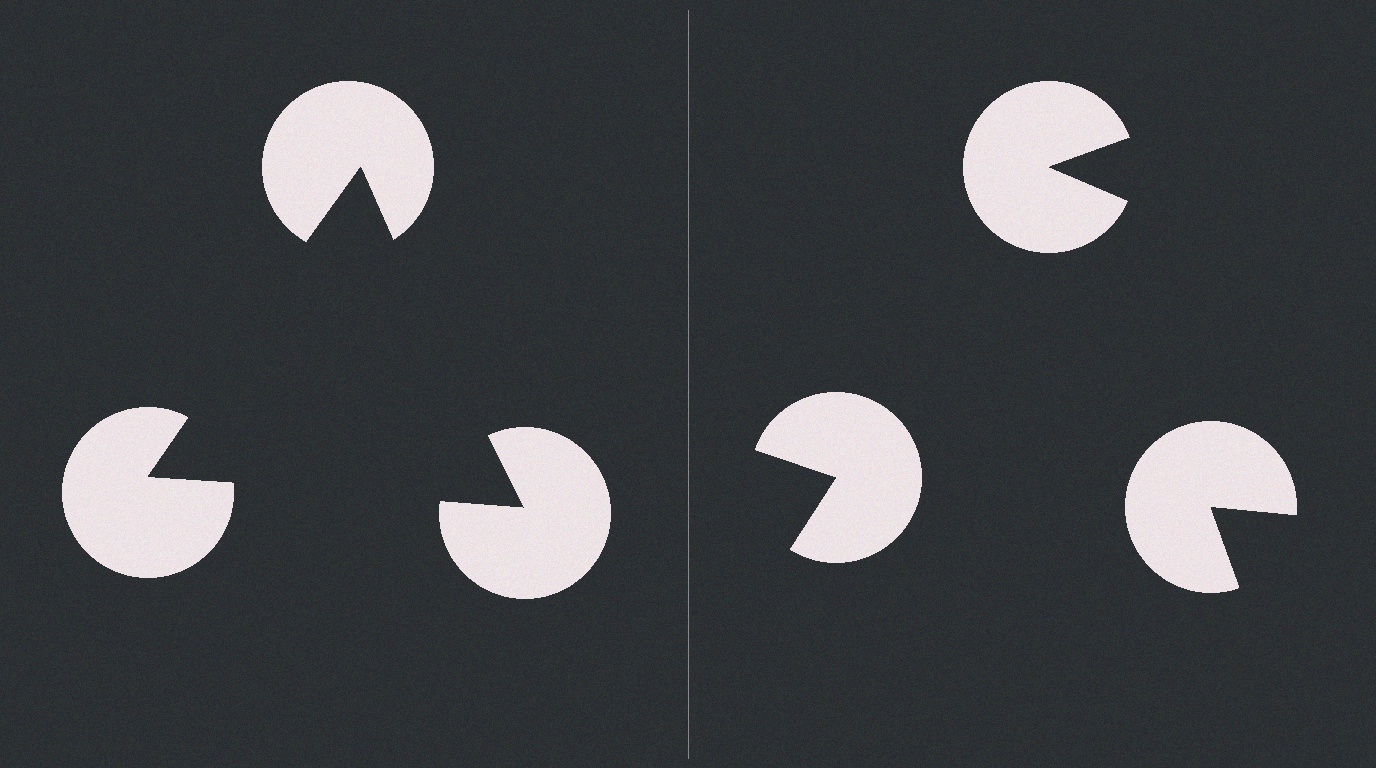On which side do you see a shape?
An illusory triangle appears on the left side. On the right side the wedge cuts are rotated, so no coherent shape forms.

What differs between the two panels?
The pac-man discs are positioned identically on both sides; only the wedge orientations differ. On the left they align to a triangle; on the right they are misaligned.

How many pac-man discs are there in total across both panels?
6 — 3 on each side.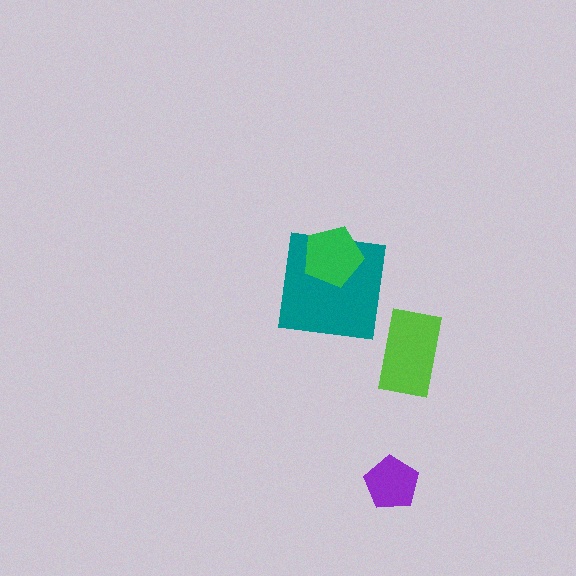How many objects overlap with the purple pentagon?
0 objects overlap with the purple pentagon.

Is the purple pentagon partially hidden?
No, no other shape covers it.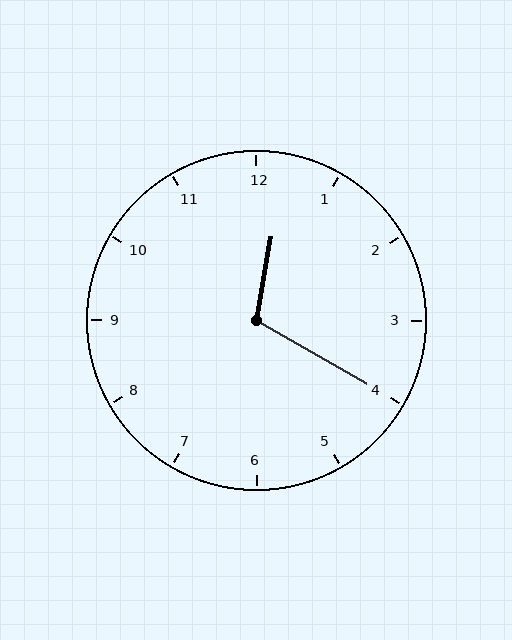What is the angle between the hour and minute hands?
Approximately 110 degrees.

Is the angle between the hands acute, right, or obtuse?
It is obtuse.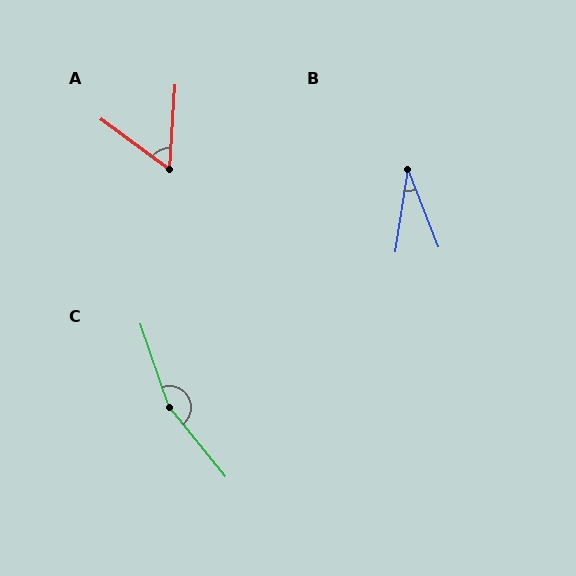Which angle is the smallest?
B, at approximately 31 degrees.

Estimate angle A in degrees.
Approximately 57 degrees.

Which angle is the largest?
C, at approximately 160 degrees.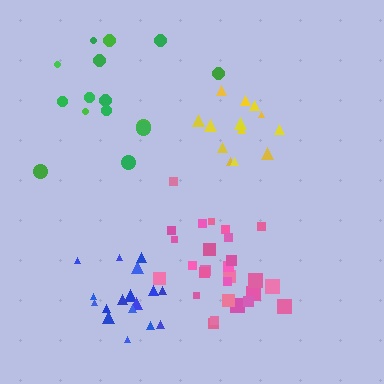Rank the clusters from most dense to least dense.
yellow, blue, pink, green.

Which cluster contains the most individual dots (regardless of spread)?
Pink (28).